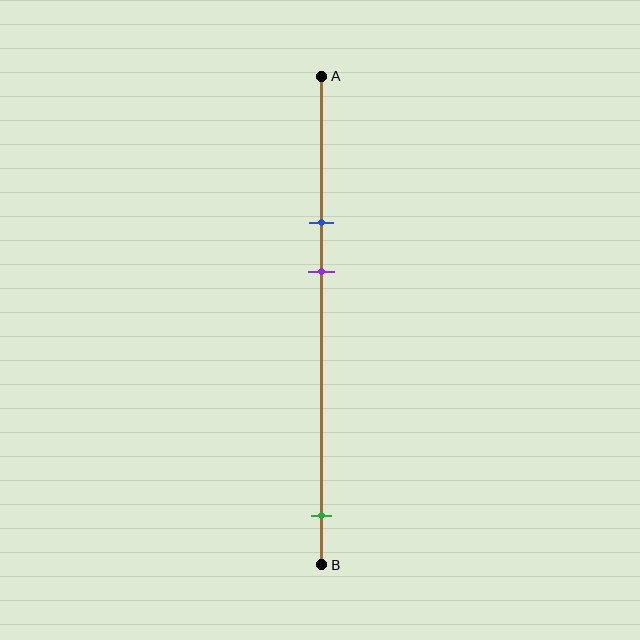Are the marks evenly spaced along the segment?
No, the marks are not evenly spaced.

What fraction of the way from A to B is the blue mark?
The blue mark is approximately 30% (0.3) of the way from A to B.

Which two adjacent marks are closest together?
The blue and purple marks are the closest adjacent pair.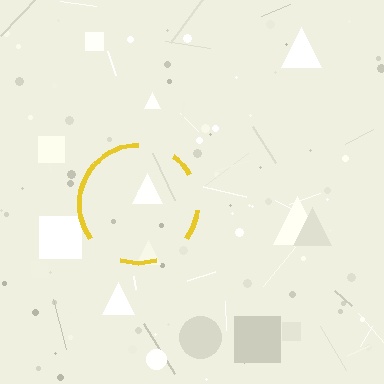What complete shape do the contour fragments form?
The contour fragments form a circle.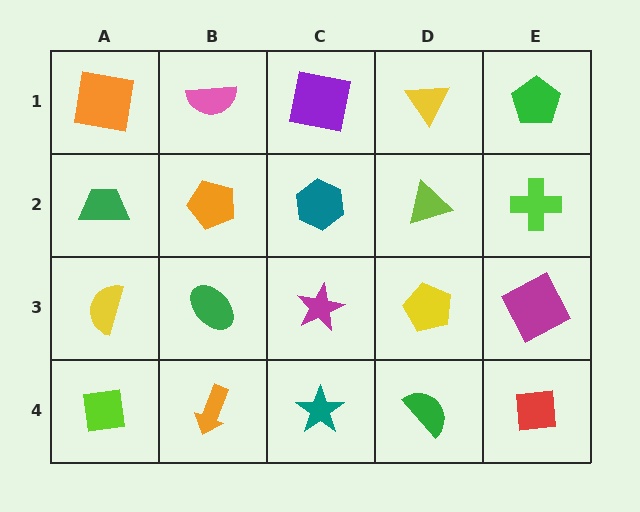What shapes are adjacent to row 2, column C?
A purple square (row 1, column C), a magenta star (row 3, column C), an orange pentagon (row 2, column B), a lime triangle (row 2, column D).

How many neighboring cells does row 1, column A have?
2.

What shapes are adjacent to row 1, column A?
A green trapezoid (row 2, column A), a pink semicircle (row 1, column B).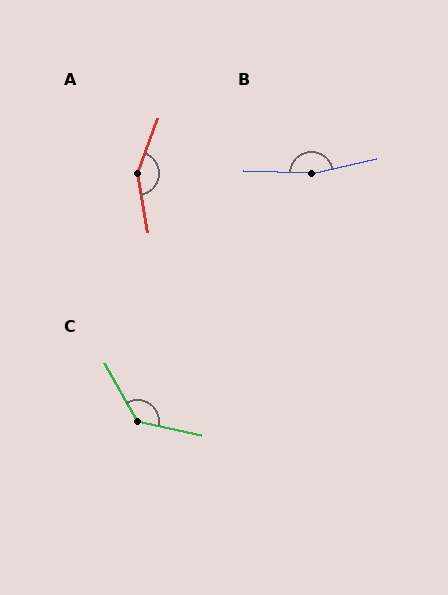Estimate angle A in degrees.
Approximately 150 degrees.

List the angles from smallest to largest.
C (132°), A (150°), B (165°).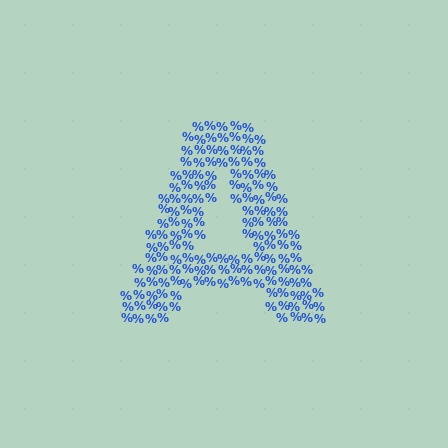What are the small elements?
The small elements are percent signs.